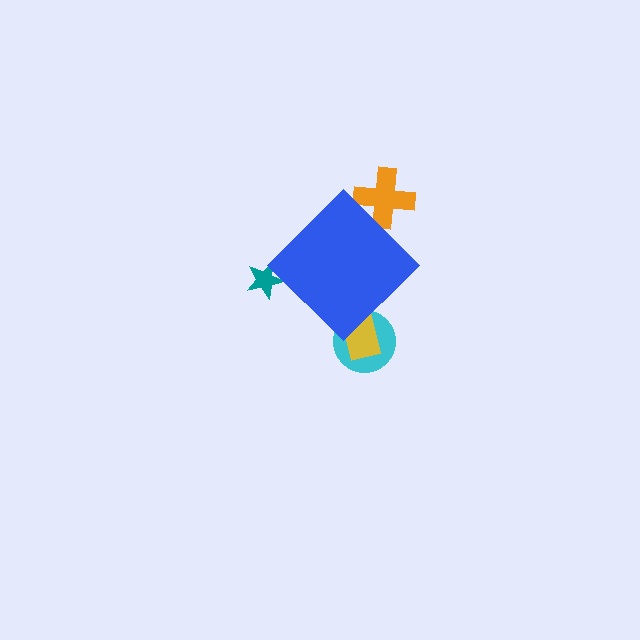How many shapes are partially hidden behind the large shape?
4 shapes are partially hidden.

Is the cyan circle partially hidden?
Yes, the cyan circle is partially hidden behind the blue diamond.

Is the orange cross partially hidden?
Yes, the orange cross is partially hidden behind the blue diamond.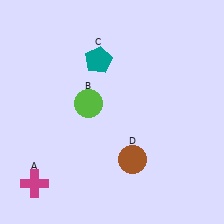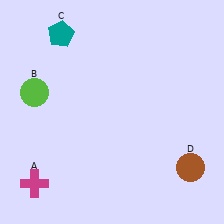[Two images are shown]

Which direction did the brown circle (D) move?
The brown circle (D) moved right.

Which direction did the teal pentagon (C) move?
The teal pentagon (C) moved left.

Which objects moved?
The objects that moved are: the lime circle (B), the teal pentagon (C), the brown circle (D).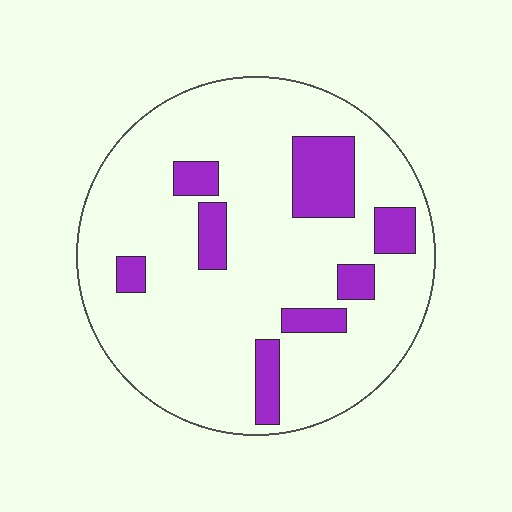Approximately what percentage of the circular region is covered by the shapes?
Approximately 15%.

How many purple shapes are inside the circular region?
8.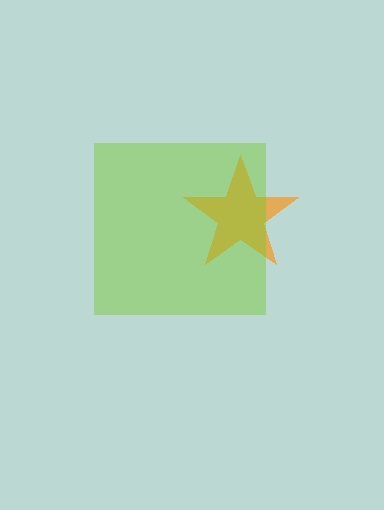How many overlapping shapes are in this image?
There are 2 overlapping shapes in the image.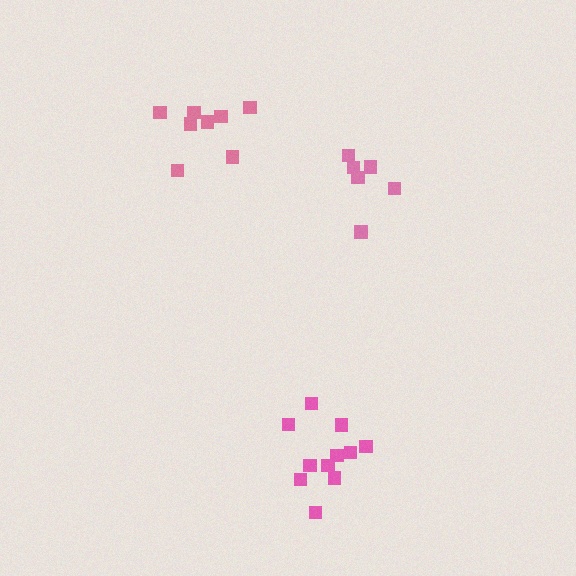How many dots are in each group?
Group 1: 8 dots, Group 2: 11 dots, Group 3: 6 dots (25 total).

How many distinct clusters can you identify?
There are 3 distinct clusters.